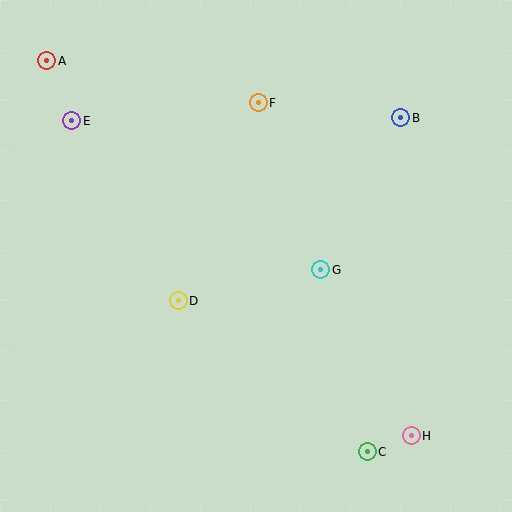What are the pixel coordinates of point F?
Point F is at (258, 103).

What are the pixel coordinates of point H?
Point H is at (411, 436).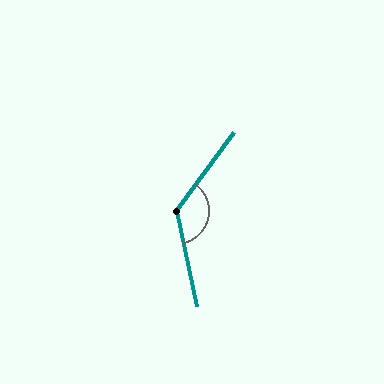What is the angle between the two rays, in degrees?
Approximately 131 degrees.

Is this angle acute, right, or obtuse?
It is obtuse.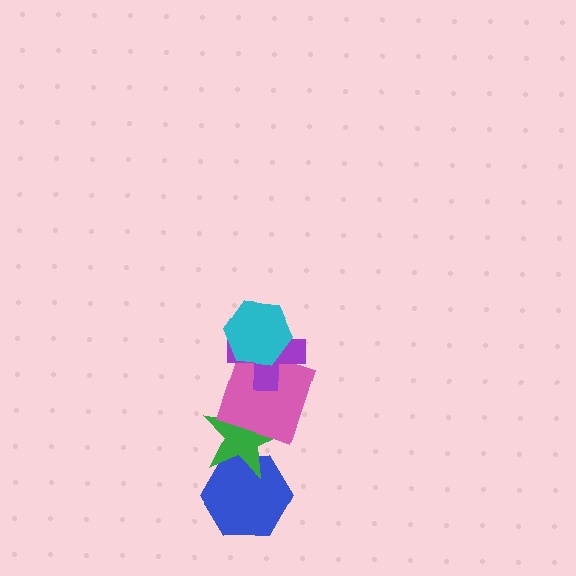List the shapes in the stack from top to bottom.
From top to bottom: the cyan hexagon, the purple cross, the pink square, the green star, the blue hexagon.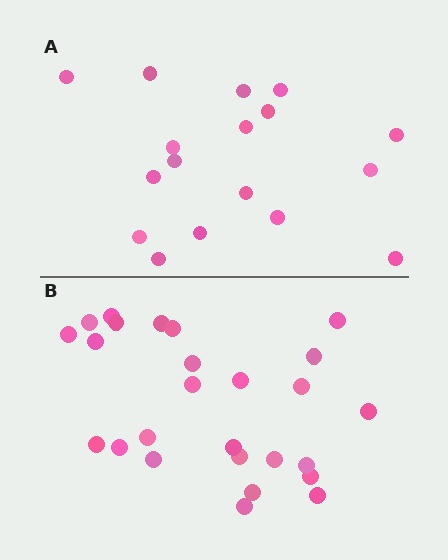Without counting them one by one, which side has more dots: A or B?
Region B (the bottom region) has more dots.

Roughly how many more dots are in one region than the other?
Region B has roughly 8 or so more dots than region A.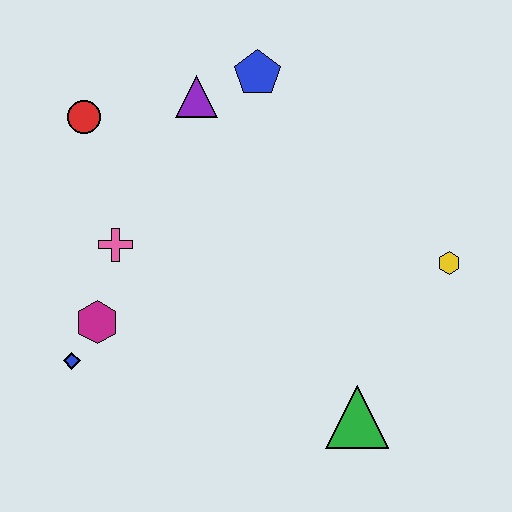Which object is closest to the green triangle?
The yellow hexagon is closest to the green triangle.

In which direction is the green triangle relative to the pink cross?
The green triangle is to the right of the pink cross.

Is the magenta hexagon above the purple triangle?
No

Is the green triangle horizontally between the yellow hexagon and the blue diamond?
Yes